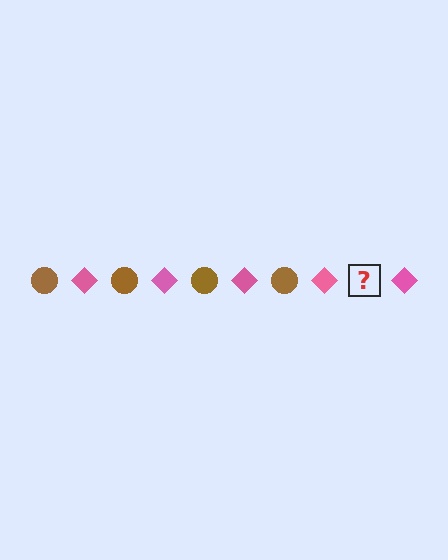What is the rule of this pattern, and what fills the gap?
The rule is that the pattern alternates between brown circle and pink diamond. The gap should be filled with a brown circle.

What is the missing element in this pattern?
The missing element is a brown circle.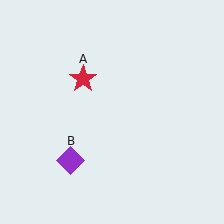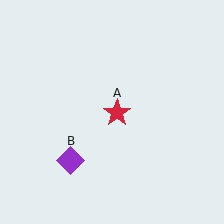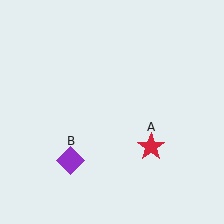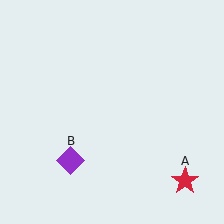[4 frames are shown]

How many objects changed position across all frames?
1 object changed position: red star (object A).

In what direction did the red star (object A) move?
The red star (object A) moved down and to the right.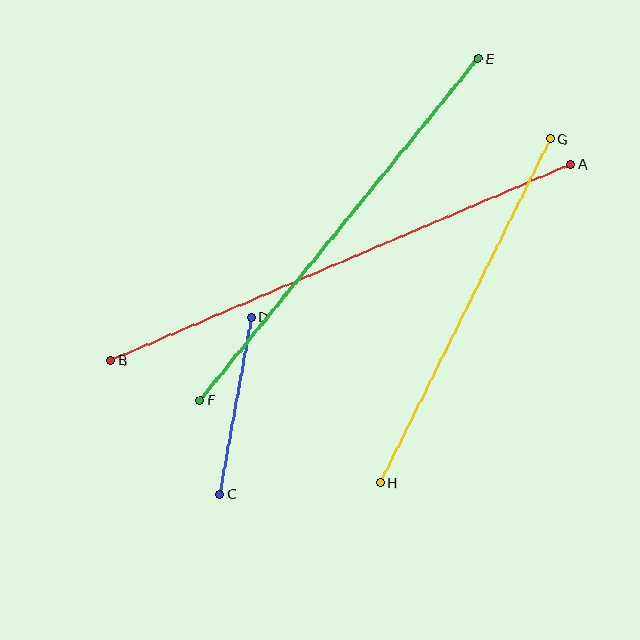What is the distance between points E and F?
The distance is approximately 441 pixels.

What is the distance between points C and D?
The distance is approximately 179 pixels.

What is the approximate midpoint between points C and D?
The midpoint is at approximately (236, 406) pixels.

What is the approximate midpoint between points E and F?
The midpoint is at approximately (339, 229) pixels.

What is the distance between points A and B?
The distance is approximately 500 pixels.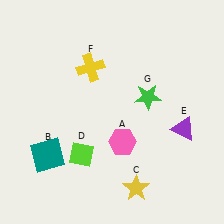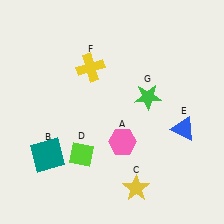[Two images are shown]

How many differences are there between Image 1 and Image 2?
There is 1 difference between the two images.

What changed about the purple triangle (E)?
In Image 1, E is purple. In Image 2, it changed to blue.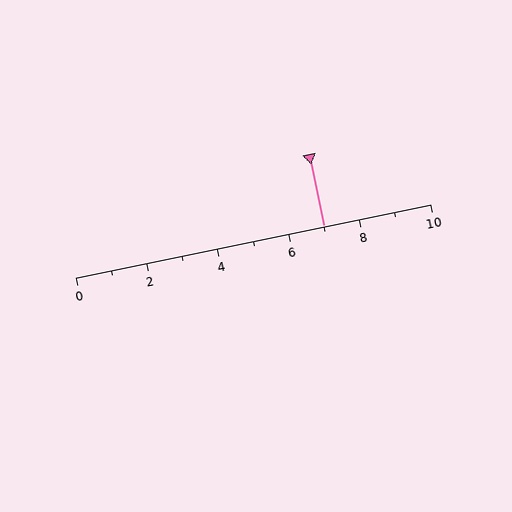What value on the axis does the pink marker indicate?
The marker indicates approximately 7.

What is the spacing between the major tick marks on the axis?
The major ticks are spaced 2 apart.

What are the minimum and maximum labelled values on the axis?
The axis runs from 0 to 10.